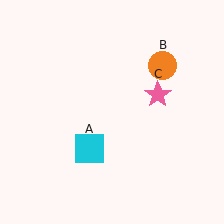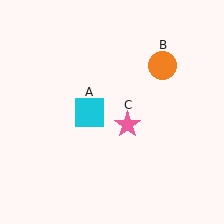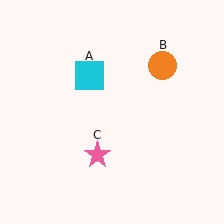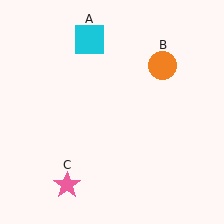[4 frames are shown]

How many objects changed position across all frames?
2 objects changed position: cyan square (object A), pink star (object C).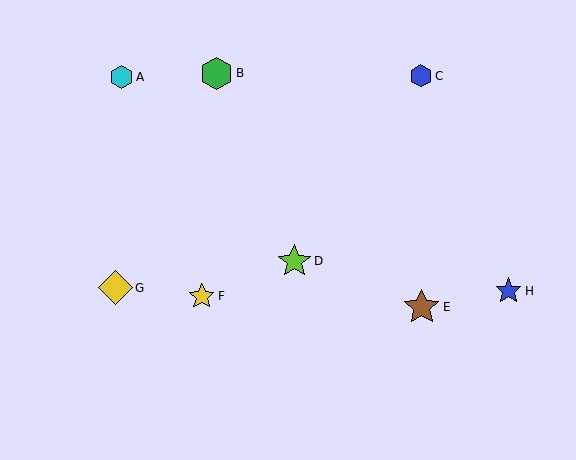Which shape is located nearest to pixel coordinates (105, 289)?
The yellow diamond (labeled G) at (115, 288) is nearest to that location.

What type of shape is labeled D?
Shape D is a lime star.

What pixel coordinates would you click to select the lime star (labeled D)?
Click at (294, 261) to select the lime star D.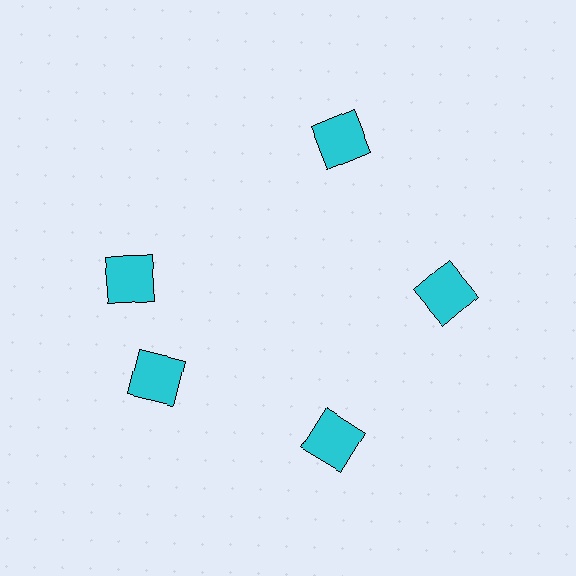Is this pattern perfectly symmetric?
No. The 5 cyan squares are arranged in a ring, but one element near the 10 o'clock position is rotated out of alignment along the ring, breaking the 5-fold rotational symmetry.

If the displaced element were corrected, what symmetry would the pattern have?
It would have 5-fold rotational symmetry — the pattern would map onto itself every 72 degrees.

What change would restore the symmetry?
The symmetry would be restored by rotating it back into even spacing with its neighbors so that all 5 squares sit at equal angles and equal distance from the center.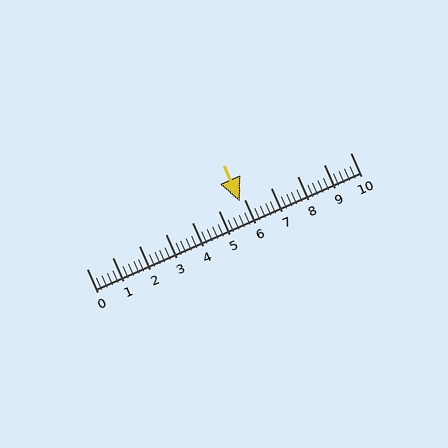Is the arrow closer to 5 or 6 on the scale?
The arrow is closer to 6.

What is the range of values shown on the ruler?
The ruler shows values from 0 to 10.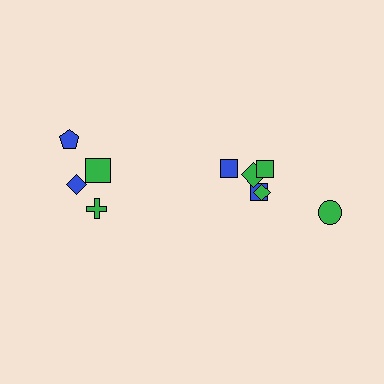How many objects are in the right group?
There are 6 objects.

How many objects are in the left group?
There are 4 objects.